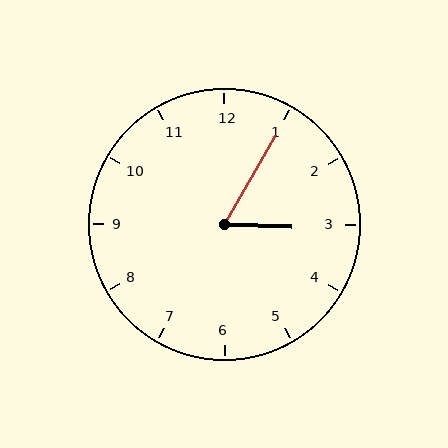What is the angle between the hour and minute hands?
Approximately 62 degrees.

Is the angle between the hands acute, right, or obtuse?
It is acute.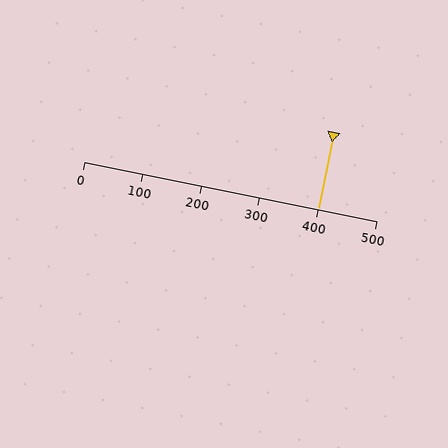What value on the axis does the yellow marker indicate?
The marker indicates approximately 400.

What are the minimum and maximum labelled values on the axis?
The axis runs from 0 to 500.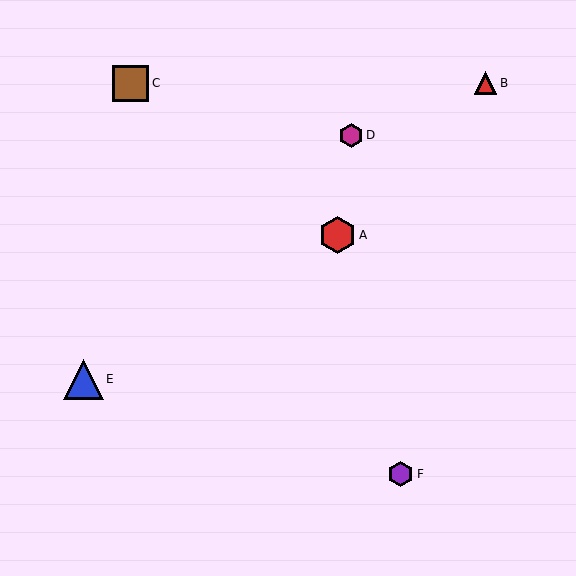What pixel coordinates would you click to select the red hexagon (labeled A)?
Click at (338, 235) to select the red hexagon A.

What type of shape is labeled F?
Shape F is a purple hexagon.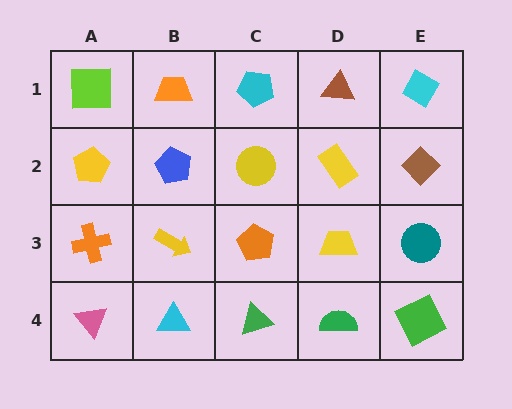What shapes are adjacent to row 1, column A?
A yellow pentagon (row 2, column A), an orange trapezoid (row 1, column B).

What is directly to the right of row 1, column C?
A brown triangle.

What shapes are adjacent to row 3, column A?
A yellow pentagon (row 2, column A), a pink triangle (row 4, column A), a yellow arrow (row 3, column B).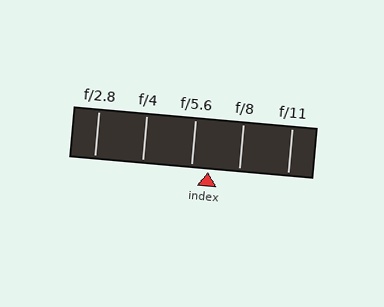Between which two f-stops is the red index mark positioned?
The index mark is between f/5.6 and f/8.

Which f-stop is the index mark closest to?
The index mark is closest to f/5.6.